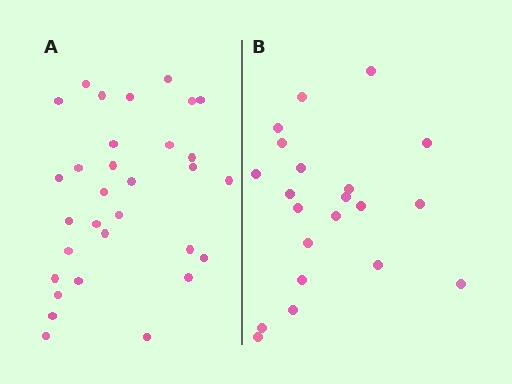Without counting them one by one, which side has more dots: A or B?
Region A (the left region) has more dots.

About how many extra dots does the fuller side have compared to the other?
Region A has roughly 10 or so more dots than region B.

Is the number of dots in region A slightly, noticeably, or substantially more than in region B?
Region A has substantially more. The ratio is roughly 1.5 to 1.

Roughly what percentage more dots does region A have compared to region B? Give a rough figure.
About 50% more.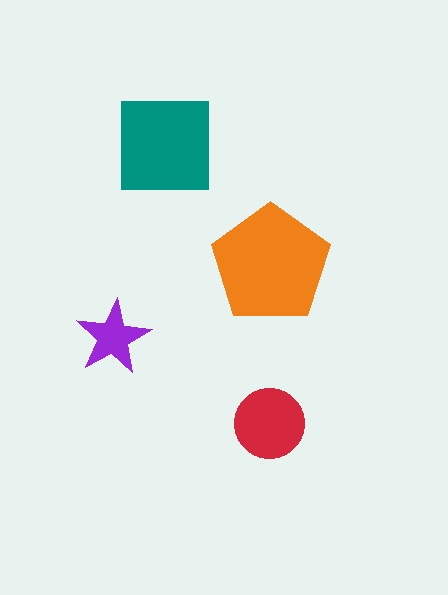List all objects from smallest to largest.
The purple star, the red circle, the teal square, the orange pentagon.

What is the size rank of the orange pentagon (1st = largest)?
1st.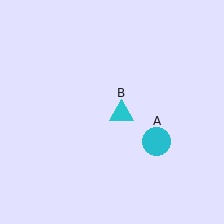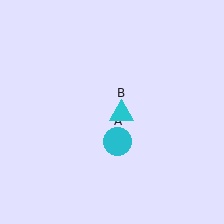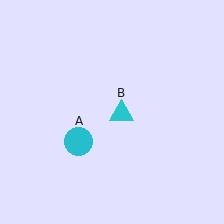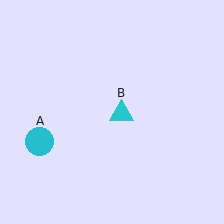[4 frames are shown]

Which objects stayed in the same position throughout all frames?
Cyan triangle (object B) remained stationary.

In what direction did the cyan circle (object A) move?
The cyan circle (object A) moved left.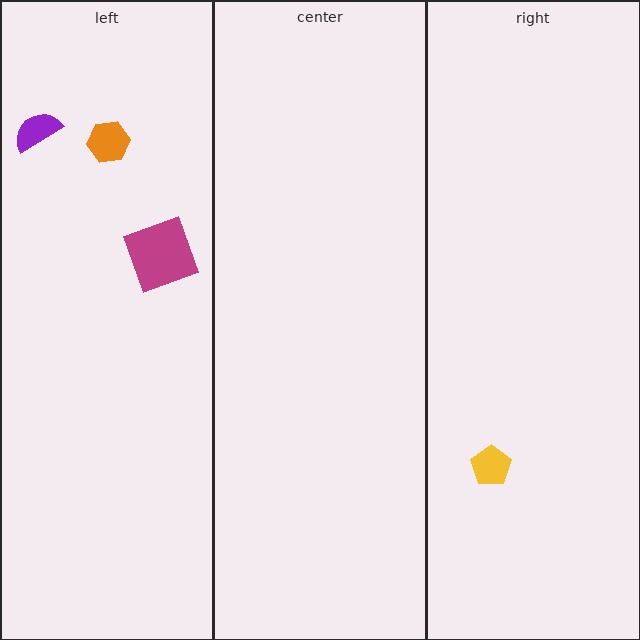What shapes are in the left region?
The orange hexagon, the purple semicircle, the magenta square.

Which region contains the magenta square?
The left region.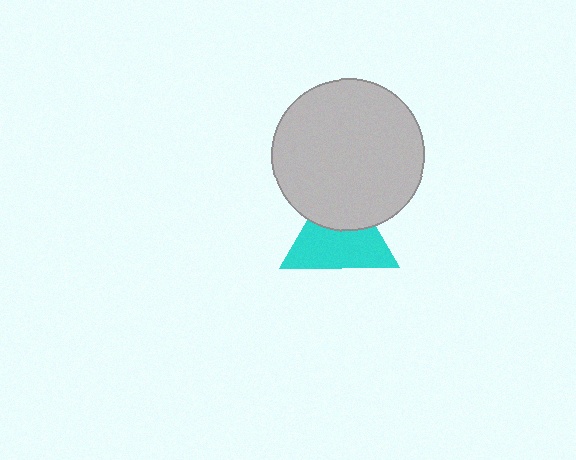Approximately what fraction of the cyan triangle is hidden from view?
Roughly 37% of the cyan triangle is hidden behind the light gray circle.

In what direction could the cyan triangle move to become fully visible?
The cyan triangle could move down. That would shift it out from behind the light gray circle entirely.